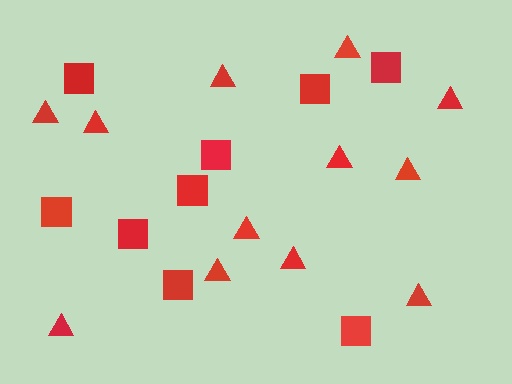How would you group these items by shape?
There are 2 groups: one group of triangles (12) and one group of squares (9).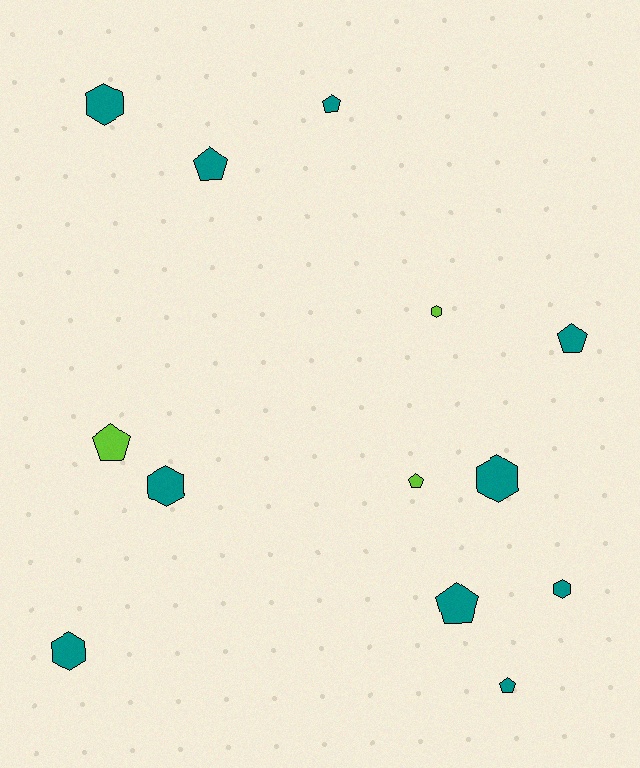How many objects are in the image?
There are 13 objects.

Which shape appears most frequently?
Pentagon, with 7 objects.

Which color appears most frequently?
Teal, with 10 objects.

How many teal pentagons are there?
There are 5 teal pentagons.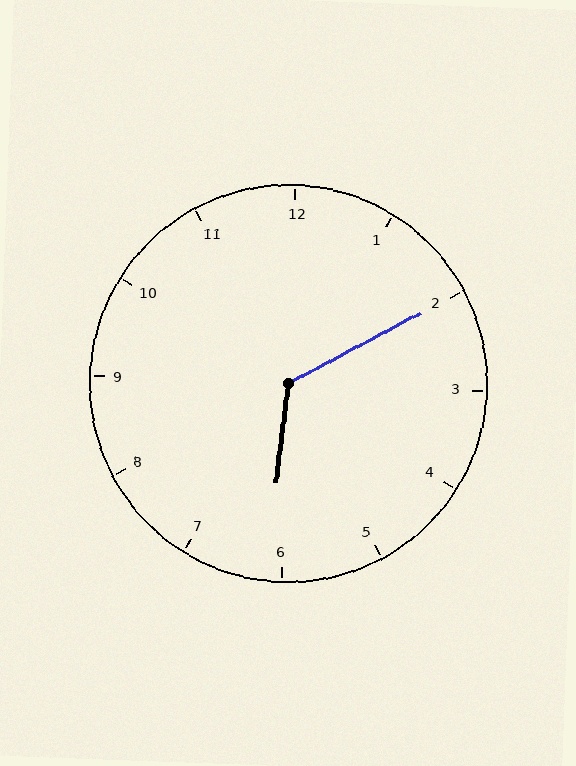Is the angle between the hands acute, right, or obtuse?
It is obtuse.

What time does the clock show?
6:10.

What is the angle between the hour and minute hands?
Approximately 125 degrees.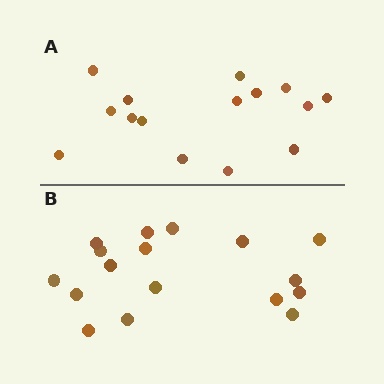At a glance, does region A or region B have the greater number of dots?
Region B (the bottom region) has more dots.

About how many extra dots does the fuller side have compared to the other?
Region B has just a few more — roughly 2 or 3 more dots than region A.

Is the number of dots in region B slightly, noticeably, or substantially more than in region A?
Region B has only slightly more — the two regions are fairly close. The ratio is roughly 1.1 to 1.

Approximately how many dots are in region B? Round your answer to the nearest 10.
About 20 dots. (The exact count is 17, which rounds to 20.)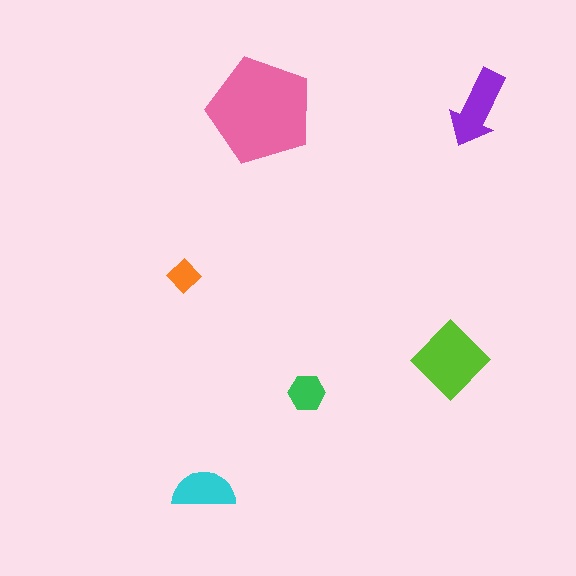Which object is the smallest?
The orange diamond.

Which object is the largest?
The pink pentagon.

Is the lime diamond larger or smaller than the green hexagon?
Larger.